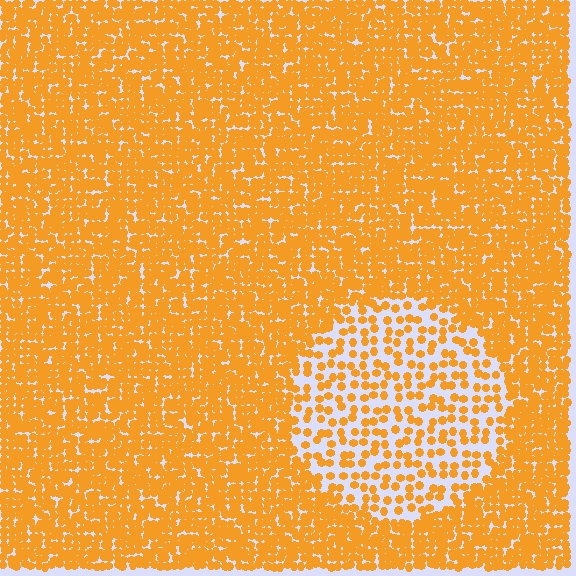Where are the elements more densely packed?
The elements are more densely packed outside the circle boundary.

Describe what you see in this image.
The image contains small orange elements arranged at two different densities. A circle-shaped region is visible where the elements are less densely packed than the surrounding area.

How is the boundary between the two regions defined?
The boundary is defined by a change in element density (approximately 2.5x ratio). All elements are the same color, size, and shape.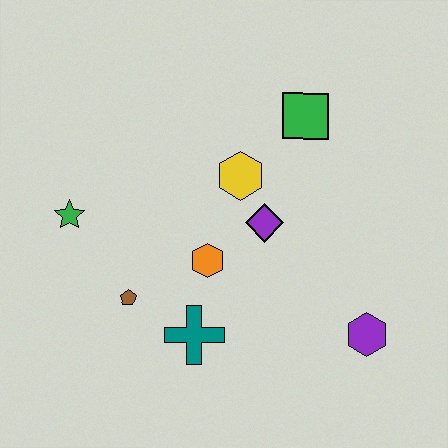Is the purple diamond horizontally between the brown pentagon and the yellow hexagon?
No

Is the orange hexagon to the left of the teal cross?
No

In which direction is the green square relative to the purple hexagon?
The green square is above the purple hexagon.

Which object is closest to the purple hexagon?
The purple diamond is closest to the purple hexagon.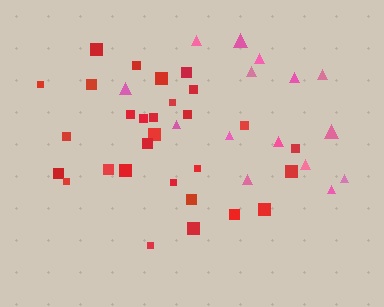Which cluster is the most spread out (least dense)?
Pink.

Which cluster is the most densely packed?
Red.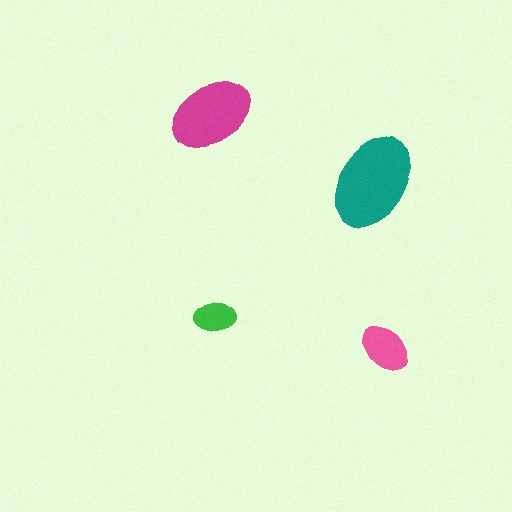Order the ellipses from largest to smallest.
the teal one, the magenta one, the pink one, the green one.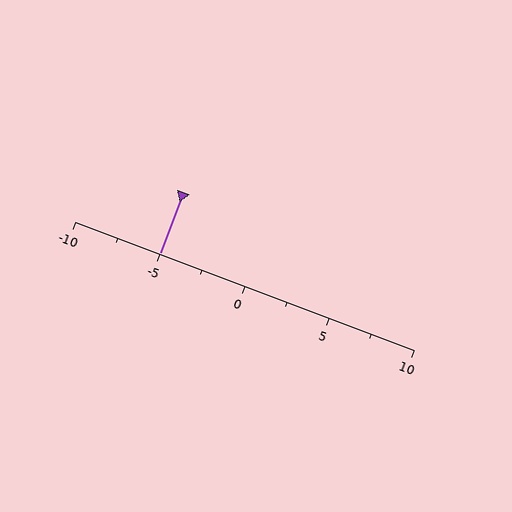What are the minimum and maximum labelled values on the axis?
The axis runs from -10 to 10.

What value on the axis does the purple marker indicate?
The marker indicates approximately -5.